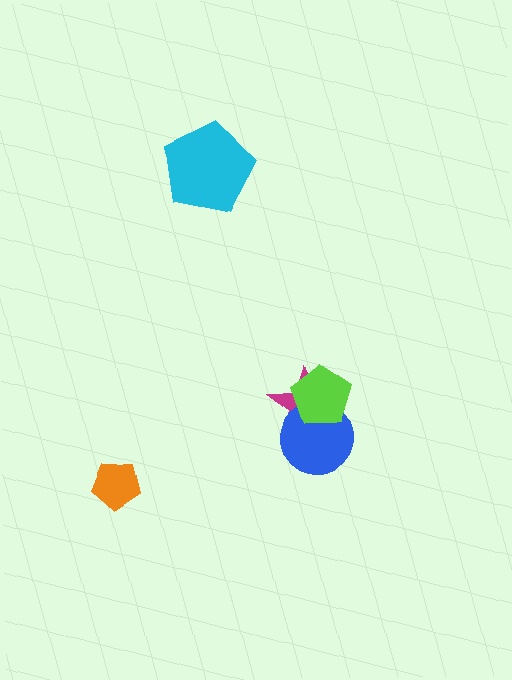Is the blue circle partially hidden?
Yes, it is partially covered by another shape.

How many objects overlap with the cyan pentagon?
0 objects overlap with the cyan pentagon.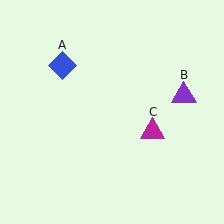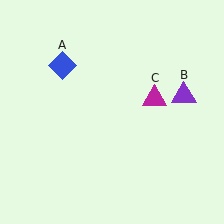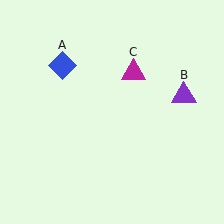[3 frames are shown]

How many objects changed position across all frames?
1 object changed position: magenta triangle (object C).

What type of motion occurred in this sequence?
The magenta triangle (object C) rotated counterclockwise around the center of the scene.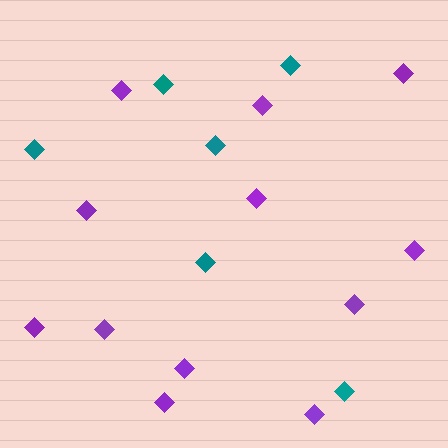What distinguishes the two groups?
There are 2 groups: one group of purple diamonds (12) and one group of teal diamonds (6).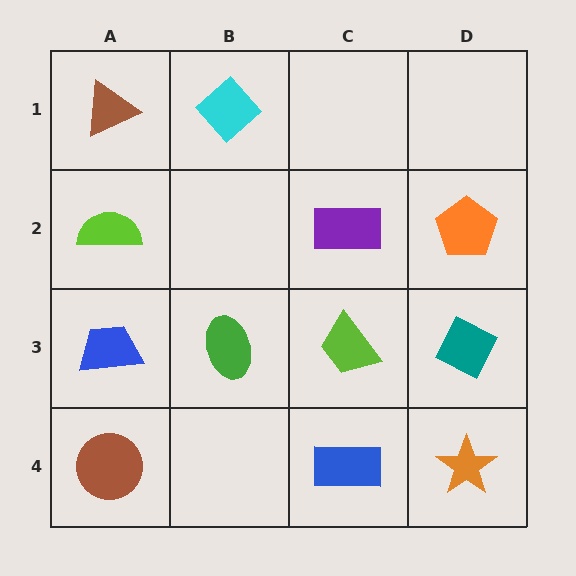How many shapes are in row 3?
4 shapes.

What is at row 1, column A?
A brown triangle.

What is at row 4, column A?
A brown circle.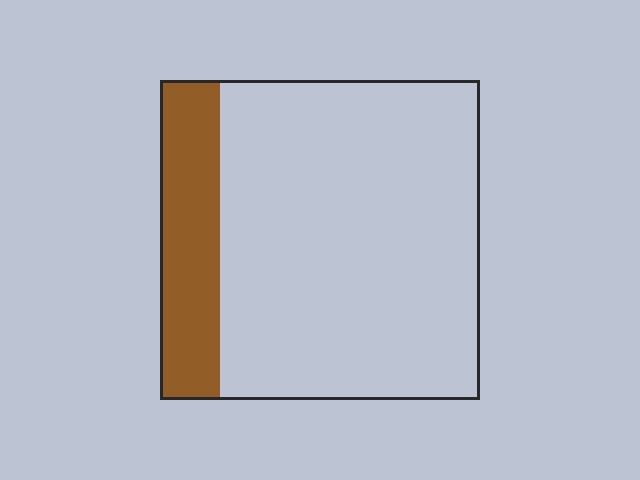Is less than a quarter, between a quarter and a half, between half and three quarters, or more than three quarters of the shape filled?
Less than a quarter.